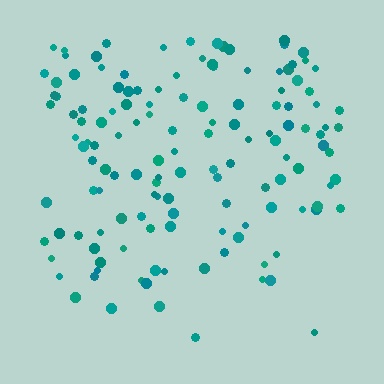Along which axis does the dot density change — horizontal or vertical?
Vertical.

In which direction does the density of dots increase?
From bottom to top, with the top side densest.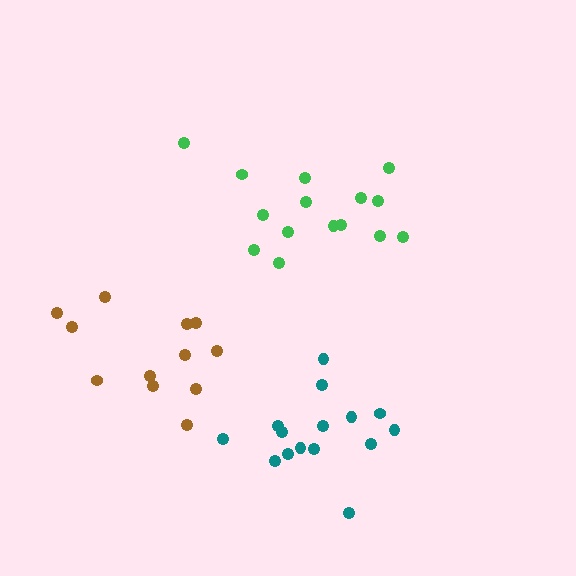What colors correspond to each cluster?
The clusters are colored: brown, teal, green.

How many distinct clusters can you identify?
There are 3 distinct clusters.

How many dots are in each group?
Group 1: 12 dots, Group 2: 15 dots, Group 3: 15 dots (42 total).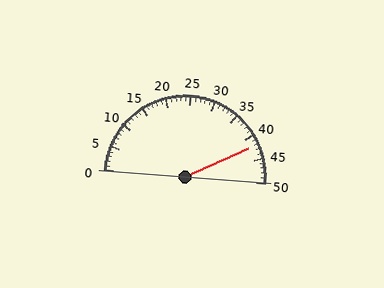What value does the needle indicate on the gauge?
The needle indicates approximately 42.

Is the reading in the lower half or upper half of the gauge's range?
The reading is in the upper half of the range (0 to 50).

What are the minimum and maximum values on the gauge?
The gauge ranges from 0 to 50.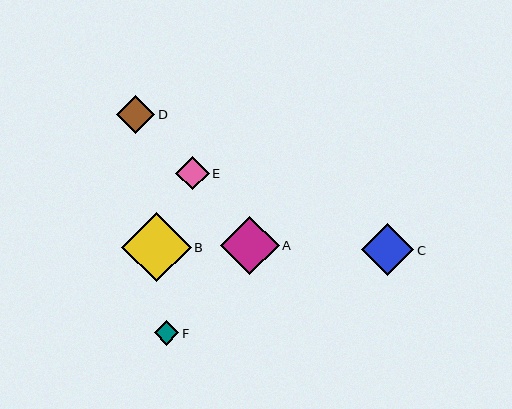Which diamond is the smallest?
Diamond F is the smallest with a size of approximately 25 pixels.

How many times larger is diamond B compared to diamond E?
Diamond B is approximately 2.1 times the size of diamond E.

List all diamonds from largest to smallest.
From largest to smallest: B, A, C, D, E, F.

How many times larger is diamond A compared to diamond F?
Diamond A is approximately 2.4 times the size of diamond F.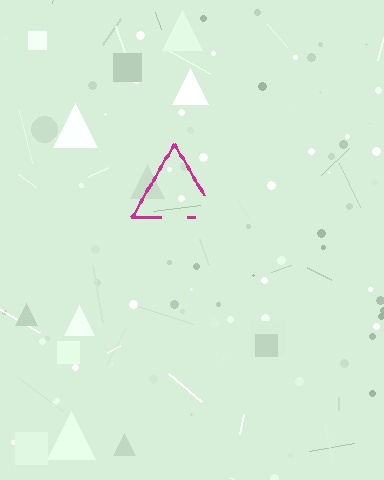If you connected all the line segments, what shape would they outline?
They would outline a triangle.